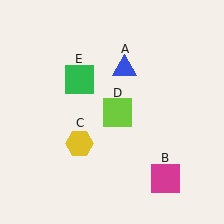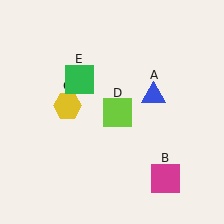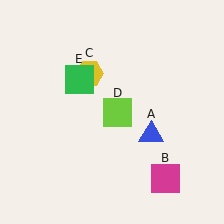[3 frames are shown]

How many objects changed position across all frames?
2 objects changed position: blue triangle (object A), yellow hexagon (object C).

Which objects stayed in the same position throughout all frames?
Magenta square (object B) and lime square (object D) and green square (object E) remained stationary.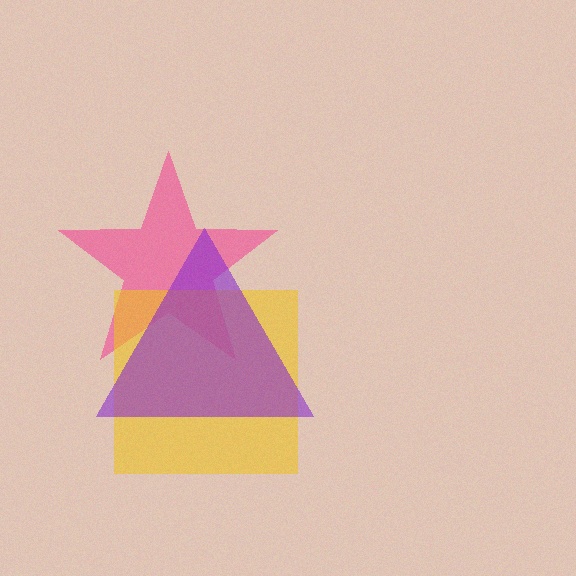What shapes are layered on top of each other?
The layered shapes are: a pink star, a yellow square, a purple triangle.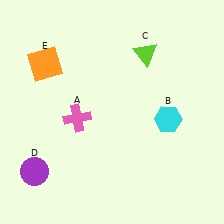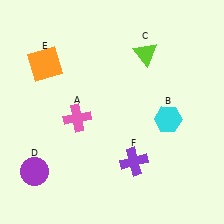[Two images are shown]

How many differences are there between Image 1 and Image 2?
There is 1 difference between the two images.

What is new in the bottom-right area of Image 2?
A purple cross (F) was added in the bottom-right area of Image 2.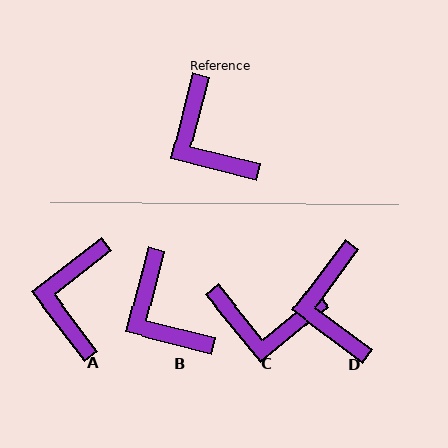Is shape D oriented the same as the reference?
No, it is off by about 23 degrees.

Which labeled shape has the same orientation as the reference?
B.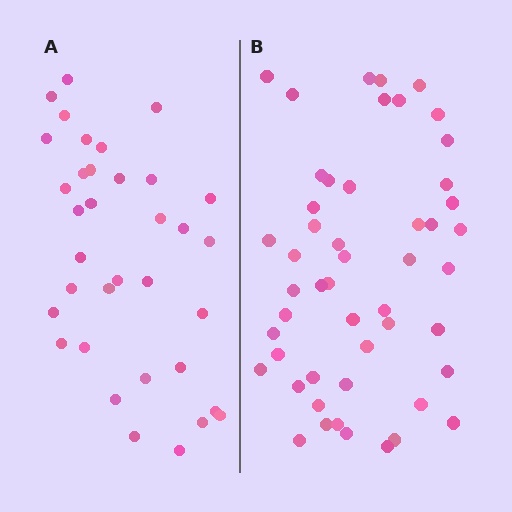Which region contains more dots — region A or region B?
Region B (the right region) has more dots.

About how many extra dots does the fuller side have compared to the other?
Region B has approximately 15 more dots than region A.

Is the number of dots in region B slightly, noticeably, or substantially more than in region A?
Region B has noticeably more, but not dramatically so. The ratio is roughly 1.4 to 1.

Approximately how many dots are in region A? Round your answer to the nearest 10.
About 40 dots. (The exact count is 35, which rounds to 40.)